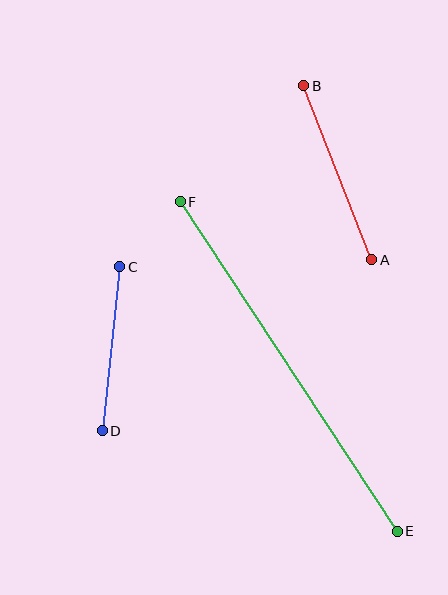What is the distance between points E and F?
The distance is approximately 394 pixels.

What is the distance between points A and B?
The distance is approximately 187 pixels.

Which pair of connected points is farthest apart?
Points E and F are farthest apart.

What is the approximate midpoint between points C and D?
The midpoint is at approximately (111, 349) pixels.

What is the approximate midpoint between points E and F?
The midpoint is at approximately (289, 367) pixels.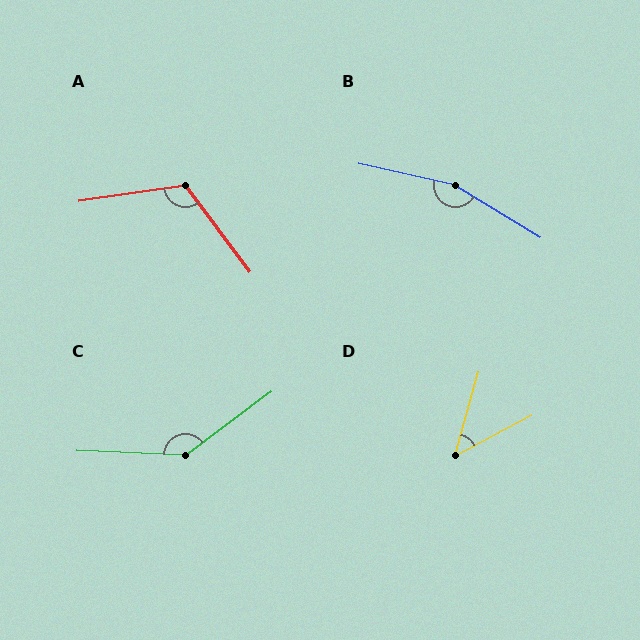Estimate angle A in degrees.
Approximately 118 degrees.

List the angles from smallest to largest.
D (46°), A (118°), C (141°), B (161°).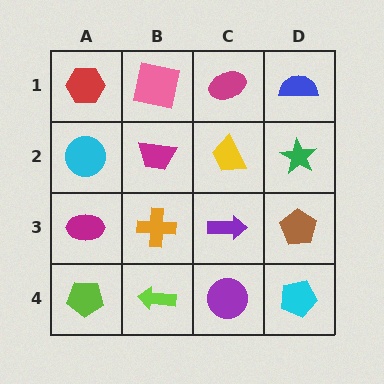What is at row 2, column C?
A yellow trapezoid.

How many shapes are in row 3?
4 shapes.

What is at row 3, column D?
A brown pentagon.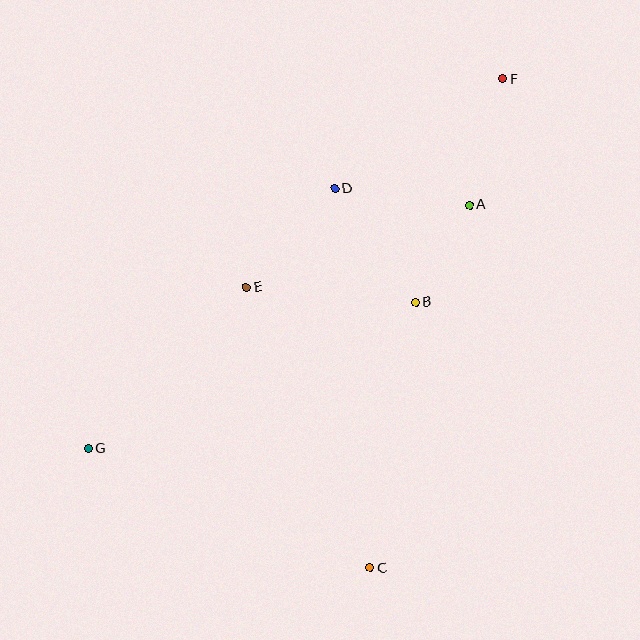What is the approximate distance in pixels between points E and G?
The distance between E and G is approximately 226 pixels.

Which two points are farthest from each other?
Points F and G are farthest from each other.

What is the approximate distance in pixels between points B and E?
The distance between B and E is approximately 170 pixels.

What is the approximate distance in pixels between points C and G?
The distance between C and G is approximately 306 pixels.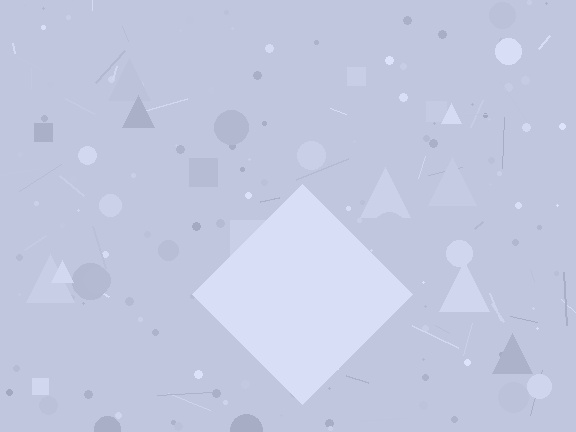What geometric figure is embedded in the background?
A diamond is embedded in the background.